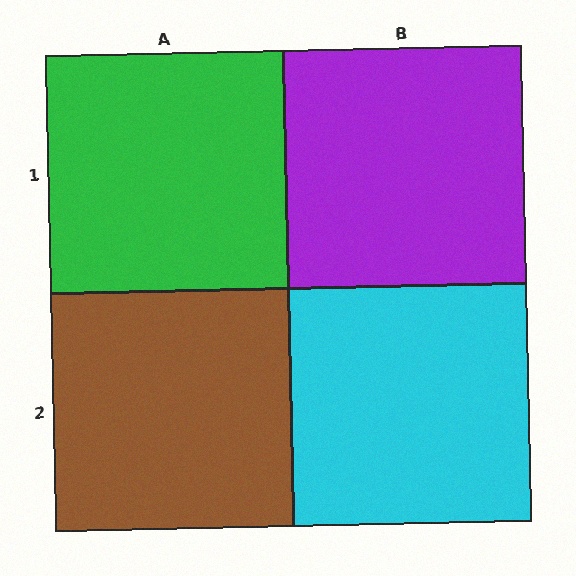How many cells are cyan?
1 cell is cyan.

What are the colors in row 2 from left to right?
Brown, cyan.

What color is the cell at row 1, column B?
Purple.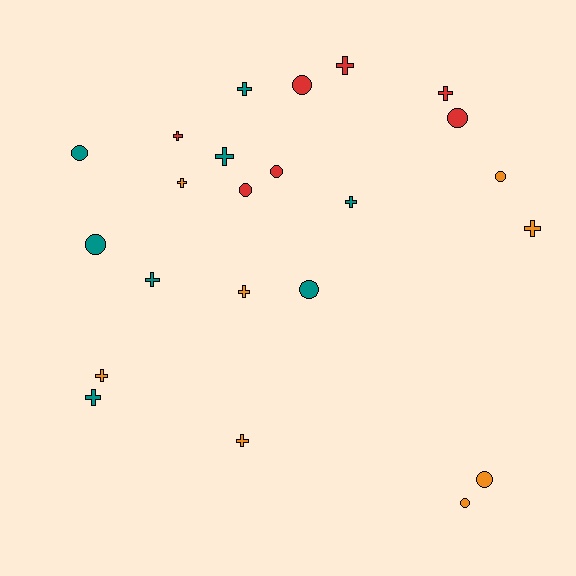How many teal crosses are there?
There are 5 teal crosses.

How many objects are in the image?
There are 23 objects.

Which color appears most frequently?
Orange, with 8 objects.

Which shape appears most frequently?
Cross, with 13 objects.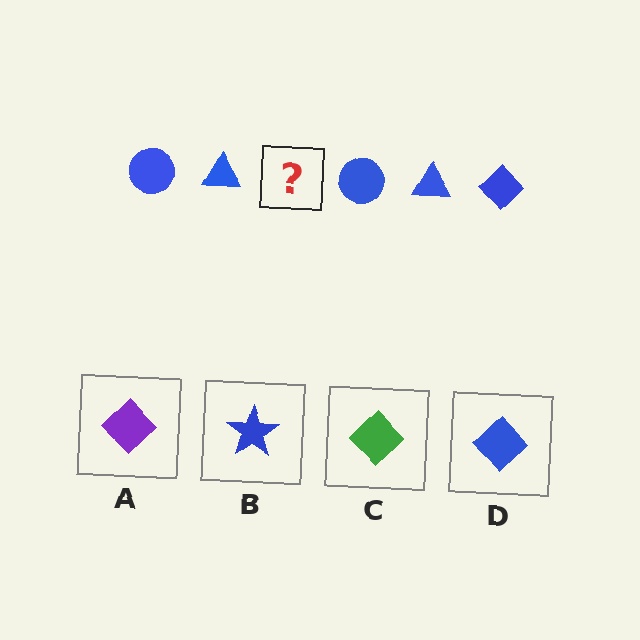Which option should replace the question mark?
Option D.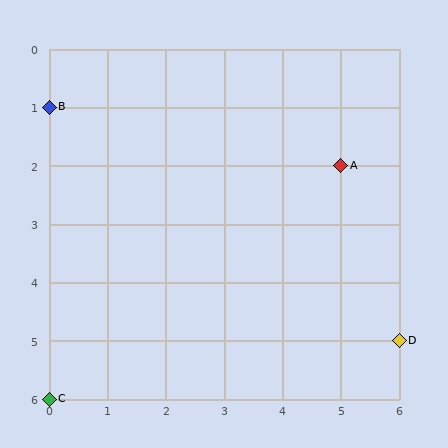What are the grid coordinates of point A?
Point A is at grid coordinates (5, 2).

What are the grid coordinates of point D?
Point D is at grid coordinates (6, 5).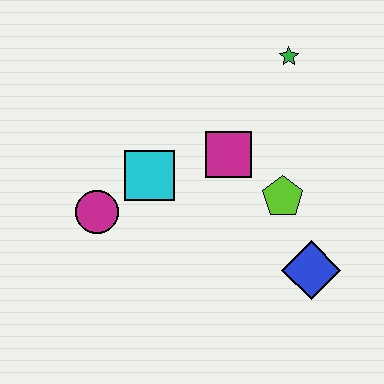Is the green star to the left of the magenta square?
No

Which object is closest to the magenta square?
The lime pentagon is closest to the magenta square.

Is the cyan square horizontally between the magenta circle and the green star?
Yes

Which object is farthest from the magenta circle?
The green star is farthest from the magenta circle.